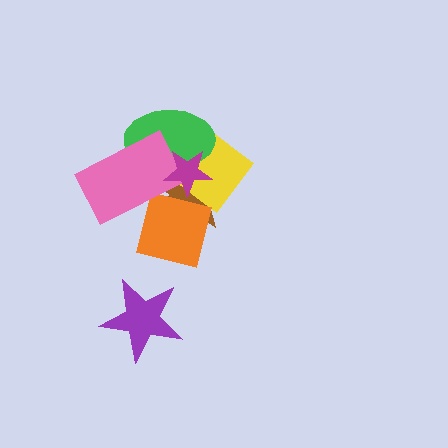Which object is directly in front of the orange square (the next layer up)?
The pink rectangle is directly in front of the orange square.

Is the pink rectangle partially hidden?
Yes, it is partially covered by another shape.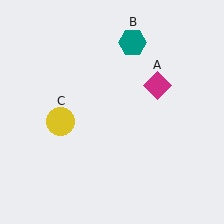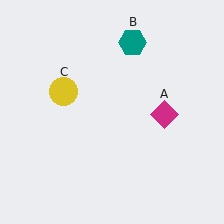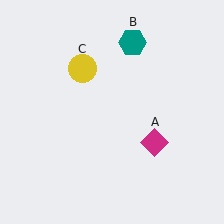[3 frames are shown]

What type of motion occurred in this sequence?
The magenta diamond (object A), yellow circle (object C) rotated clockwise around the center of the scene.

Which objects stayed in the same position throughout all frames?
Teal hexagon (object B) remained stationary.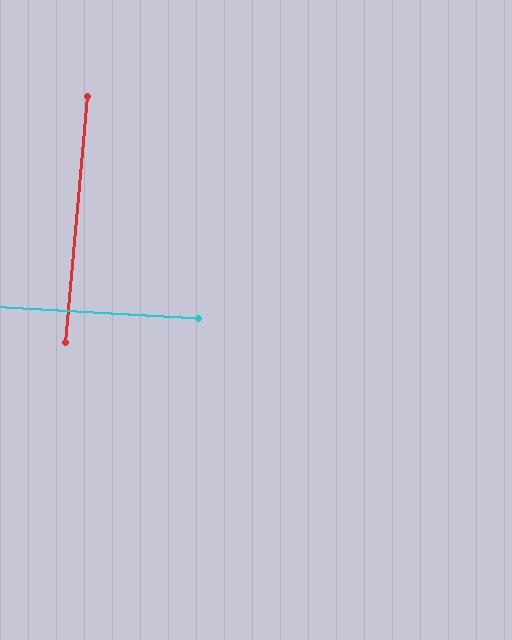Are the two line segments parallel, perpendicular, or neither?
Perpendicular — they meet at approximately 88°.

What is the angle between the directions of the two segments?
Approximately 88 degrees.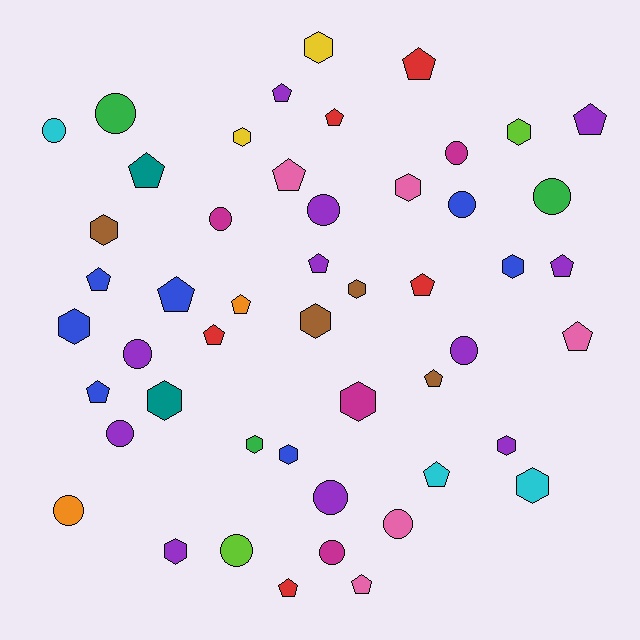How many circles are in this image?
There are 15 circles.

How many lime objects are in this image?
There are 2 lime objects.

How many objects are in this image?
There are 50 objects.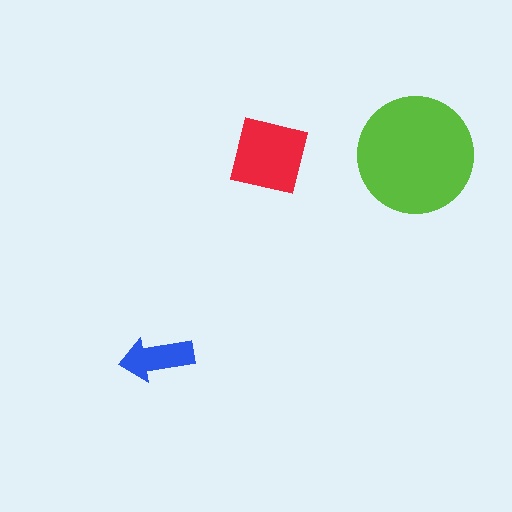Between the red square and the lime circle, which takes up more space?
The lime circle.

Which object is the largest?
The lime circle.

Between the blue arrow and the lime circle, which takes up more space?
The lime circle.